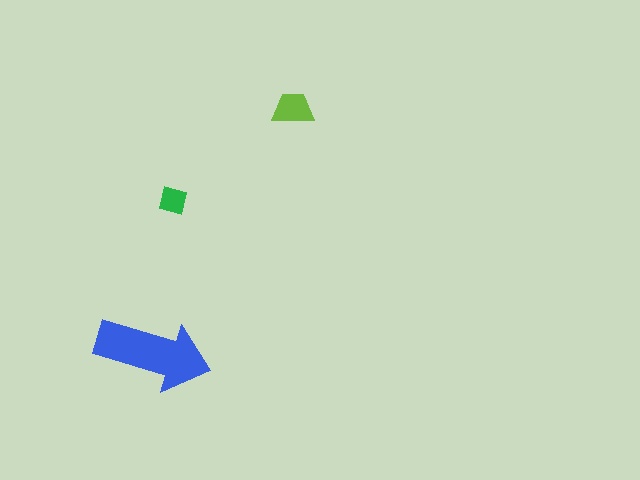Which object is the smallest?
The green square.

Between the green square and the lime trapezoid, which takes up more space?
The lime trapezoid.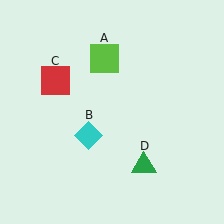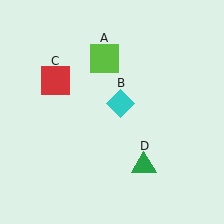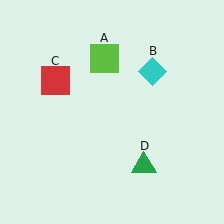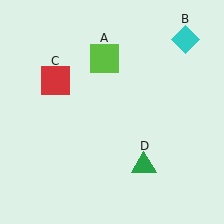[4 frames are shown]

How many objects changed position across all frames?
1 object changed position: cyan diamond (object B).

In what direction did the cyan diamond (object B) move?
The cyan diamond (object B) moved up and to the right.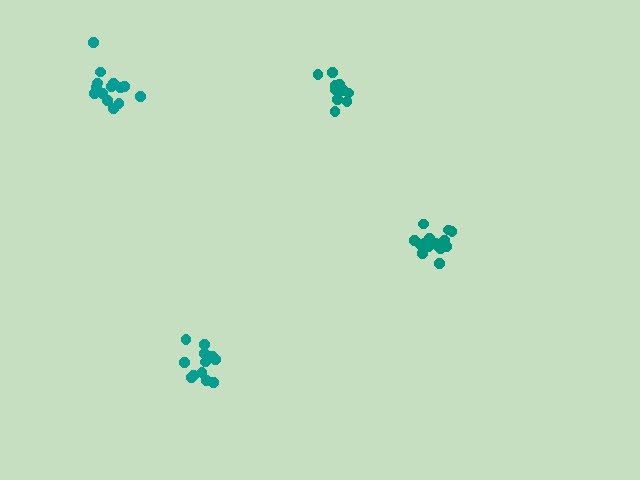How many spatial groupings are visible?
There are 4 spatial groupings.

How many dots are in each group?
Group 1: 16 dots, Group 2: 11 dots, Group 3: 15 dots, Group 4: 12 dots (54 total).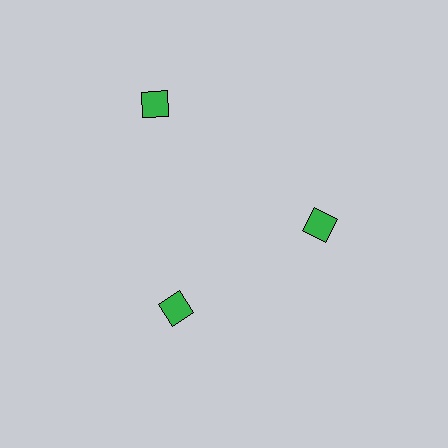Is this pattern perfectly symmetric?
No. The 3 green diamonds are arranged in a ring, but one element near the 11 o'clock position is pushed outward from the center, breaking the 3-fold rotational symmetry.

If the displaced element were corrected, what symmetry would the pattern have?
It would have 3-fold rotational symmetry — the pattern would map onto itself every 120 degrees.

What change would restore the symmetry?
The symmetry would be restored by moving it inward, back onto the ring so that all 3 diamonds sit at equal angles and equal distance from the center.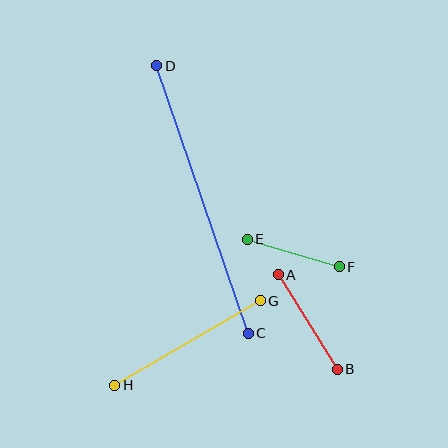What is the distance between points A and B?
The distance is approximately 112 pixels.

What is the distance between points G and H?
The distance is approximately 168 pixels.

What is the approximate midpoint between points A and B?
The midpoint is at approximately (308, 322) pixels.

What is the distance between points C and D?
The distance is approximately 283 pixels.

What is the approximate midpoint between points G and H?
The midpoint is at approximately (187, 343) pixels.